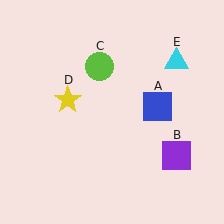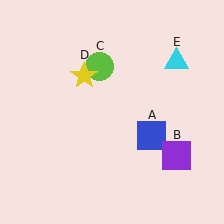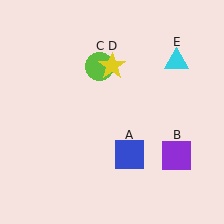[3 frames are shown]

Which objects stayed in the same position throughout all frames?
Purple square (object B) and lime circle (object C) and cyan triangle (object E) remained stationary.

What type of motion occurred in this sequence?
The blue square (object A), yellow star (object D) rotated clockwise around the center of the scene.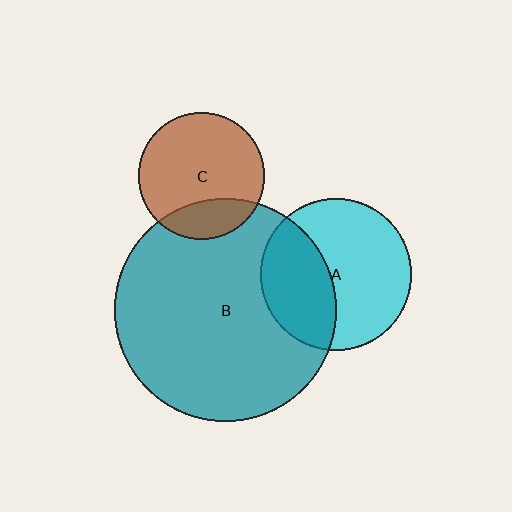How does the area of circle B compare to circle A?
Approximately 2.2 times.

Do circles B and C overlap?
Yes.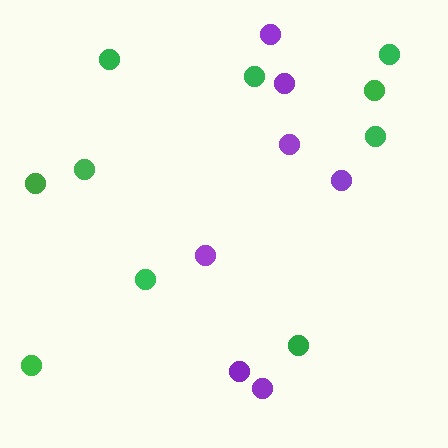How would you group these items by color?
There are 2 groups: one group of purple circles (7) and one group of green circles (10).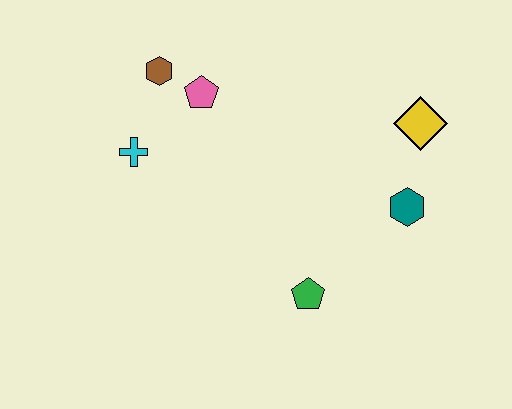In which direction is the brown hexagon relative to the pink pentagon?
The brown hexagon is to the left of the pink pentagon.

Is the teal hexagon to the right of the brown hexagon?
Yes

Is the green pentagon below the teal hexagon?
Yes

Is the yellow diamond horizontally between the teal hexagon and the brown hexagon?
No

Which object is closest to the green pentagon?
The teal hexagon is closest to the green pentagon.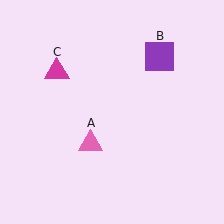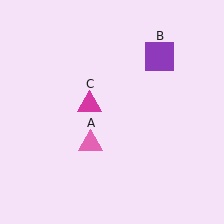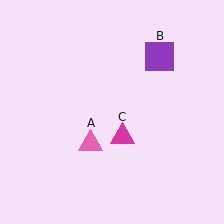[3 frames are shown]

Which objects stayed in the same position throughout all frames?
Pink triangle (object A) and purple square (object B) remained stationary.